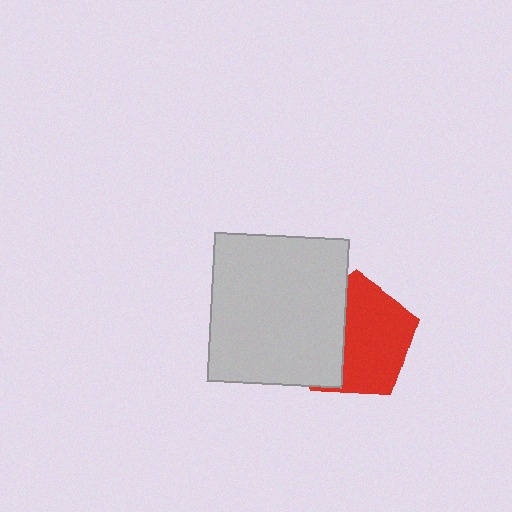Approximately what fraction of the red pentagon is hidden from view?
Roughly 40% of the red pentagon is hidden behind the light gray rectangle.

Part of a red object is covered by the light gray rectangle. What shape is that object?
It is a pentagon.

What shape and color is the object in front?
The object in front is a light gray rectangle.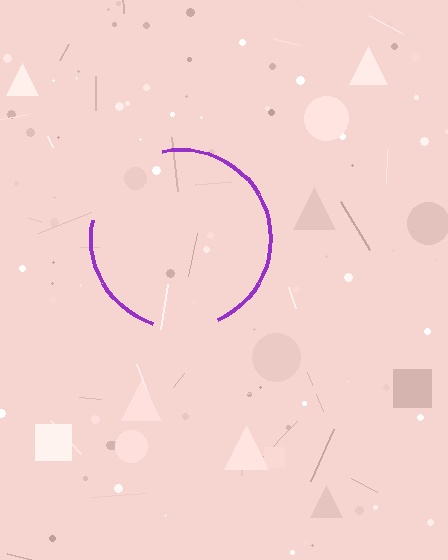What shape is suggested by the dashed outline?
The dashed outline suggests a circle.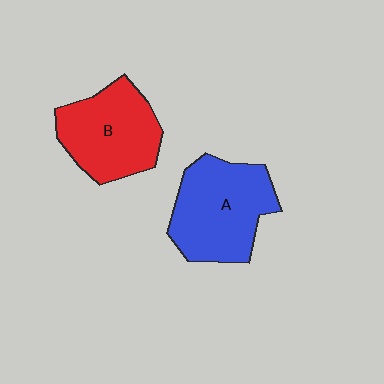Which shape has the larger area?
Shape A (blue).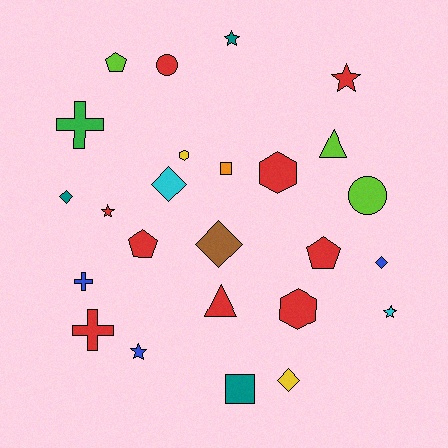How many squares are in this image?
There are 2 squares.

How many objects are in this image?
There are 25 objects.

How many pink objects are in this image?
There are no pink objects.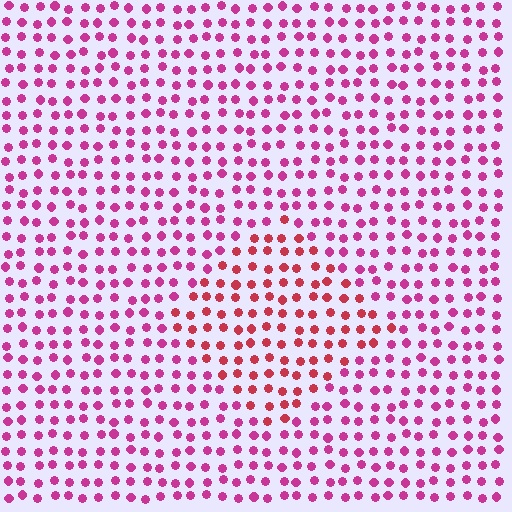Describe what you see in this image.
The image is filled with small magenta elements in a uniform arrangement. A diamond-shaped region is visible where the elements are tinted to a slightly different hue, forming a subtle color boundary.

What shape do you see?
I see a diamond.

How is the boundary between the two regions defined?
The boundary is defined purely by a slight shift in hue (about 31 degrees). Spacing, size, and orientation are identical on both sides.